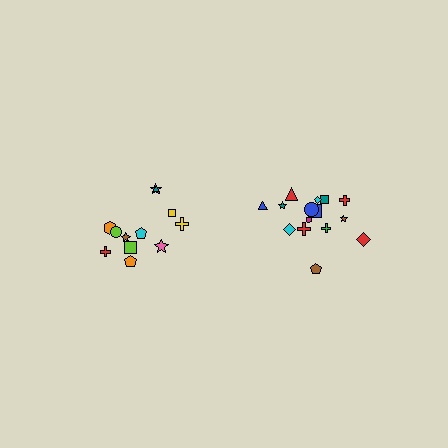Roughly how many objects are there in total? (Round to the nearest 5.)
Roughly 25 objects in total.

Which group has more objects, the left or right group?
The right group.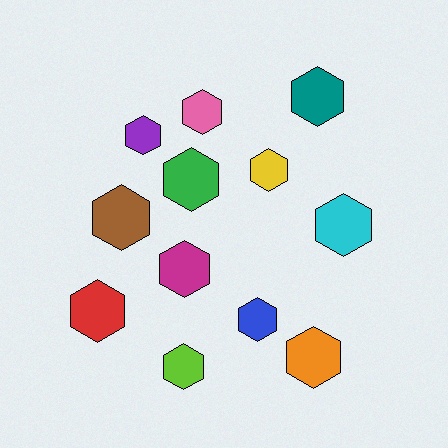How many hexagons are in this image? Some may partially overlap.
There are 12 hexagons.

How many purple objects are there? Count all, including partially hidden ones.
There is 1 purple object.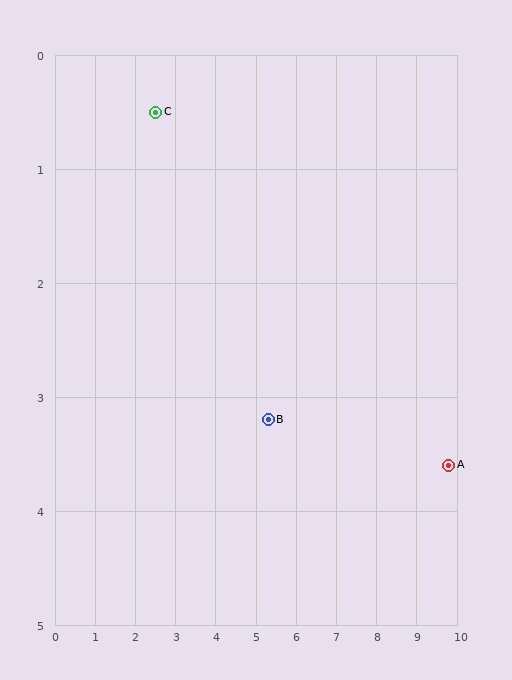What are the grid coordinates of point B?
Point B is at approximately (5.3, 3.2).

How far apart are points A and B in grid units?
Points A and B are about 4.5 grid units apart.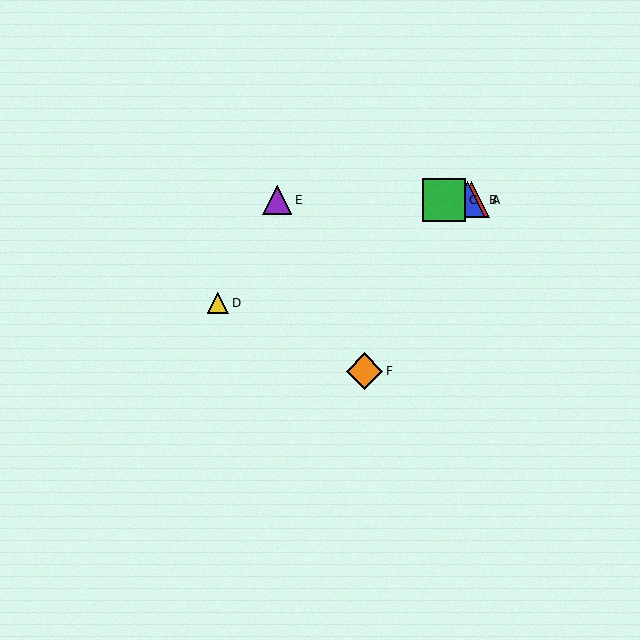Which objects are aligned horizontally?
Objects A, B, C, E are aligned horizontally.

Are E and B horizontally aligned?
Yes, both are at y≈200.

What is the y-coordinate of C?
Object C is at y≈200.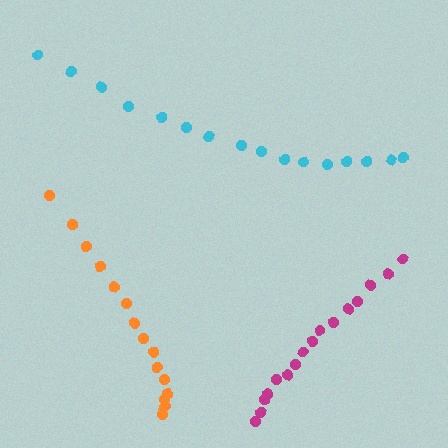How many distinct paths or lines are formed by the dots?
There are 3 distinct paths.